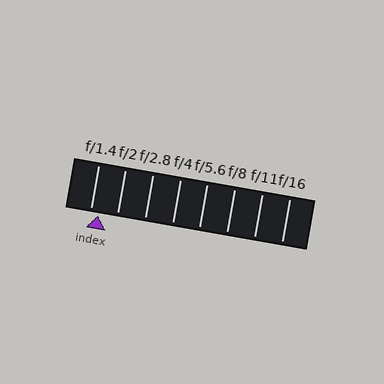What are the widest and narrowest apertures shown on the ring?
The widest aperture shown is f/1.4 and the narrowest is f/16.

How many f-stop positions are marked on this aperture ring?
There are 8 f-stop positions marked.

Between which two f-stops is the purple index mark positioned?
The index mark is between f/1.4 and f/2.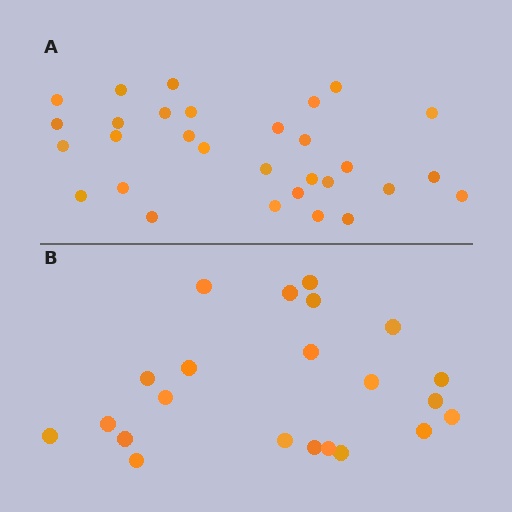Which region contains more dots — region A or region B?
Region A (the top region) has more dots.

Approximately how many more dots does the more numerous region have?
Region A has roughly 8 or so more dots than region B.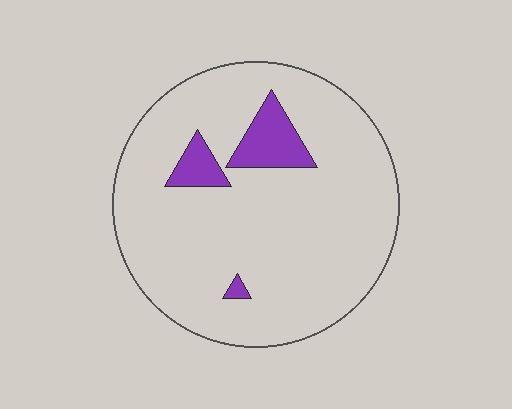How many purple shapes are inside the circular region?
3.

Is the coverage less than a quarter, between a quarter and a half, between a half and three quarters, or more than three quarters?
Less than a quarter.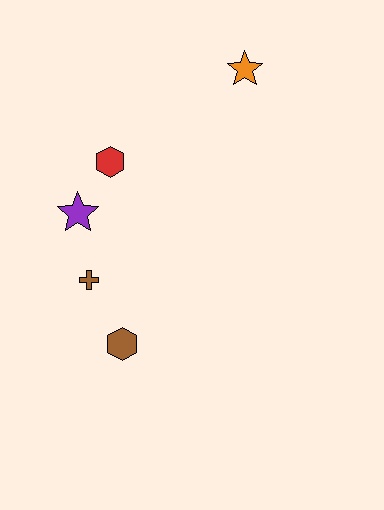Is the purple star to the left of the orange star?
Yes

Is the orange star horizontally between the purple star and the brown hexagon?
No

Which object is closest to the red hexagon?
The purple star is closest to the red hexagon.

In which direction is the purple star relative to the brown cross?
The purple star is above the brown cross.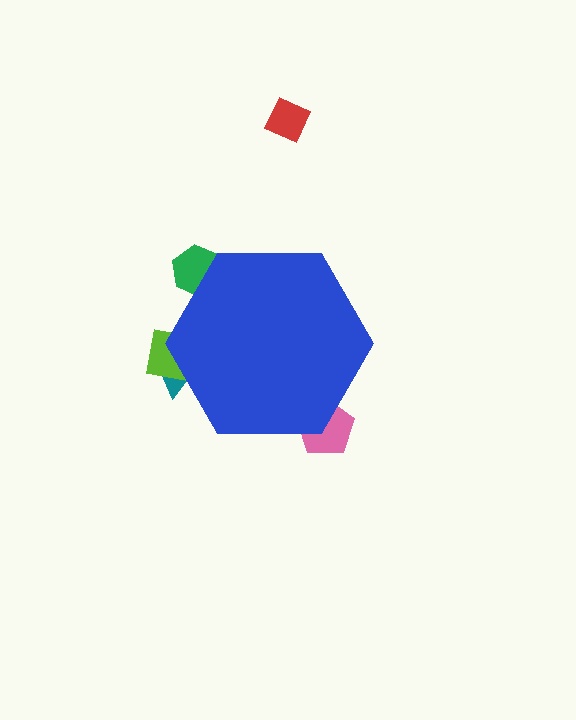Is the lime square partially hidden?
Yes, the lime square is partially hidden behind the blue hexagon.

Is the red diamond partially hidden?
No, the red diamond is fully visible.